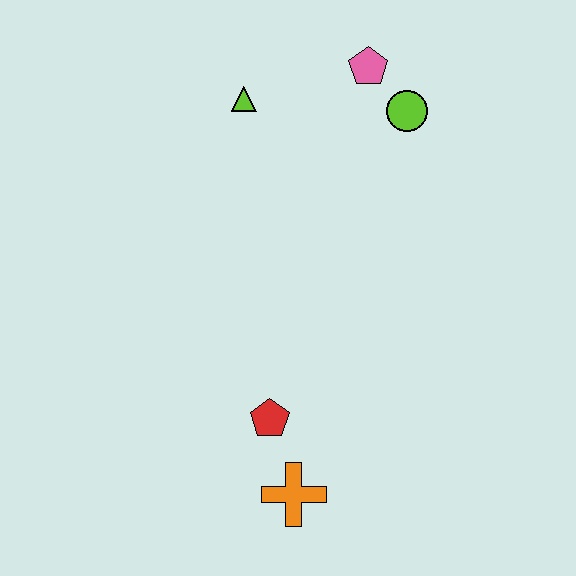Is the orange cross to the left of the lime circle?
Yes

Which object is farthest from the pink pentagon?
The orange cross is farthest from the pink pentagon.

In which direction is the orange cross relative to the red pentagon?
The orange cross is below the red pentagon.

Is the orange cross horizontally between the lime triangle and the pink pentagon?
Yes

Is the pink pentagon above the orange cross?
Yes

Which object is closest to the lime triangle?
The pink pentagon is closest to the lime triangle.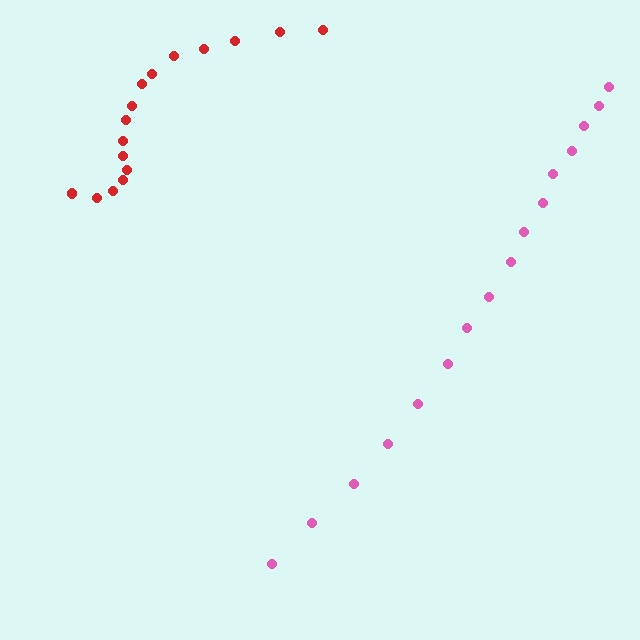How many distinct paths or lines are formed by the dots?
There are 2 distinct paths.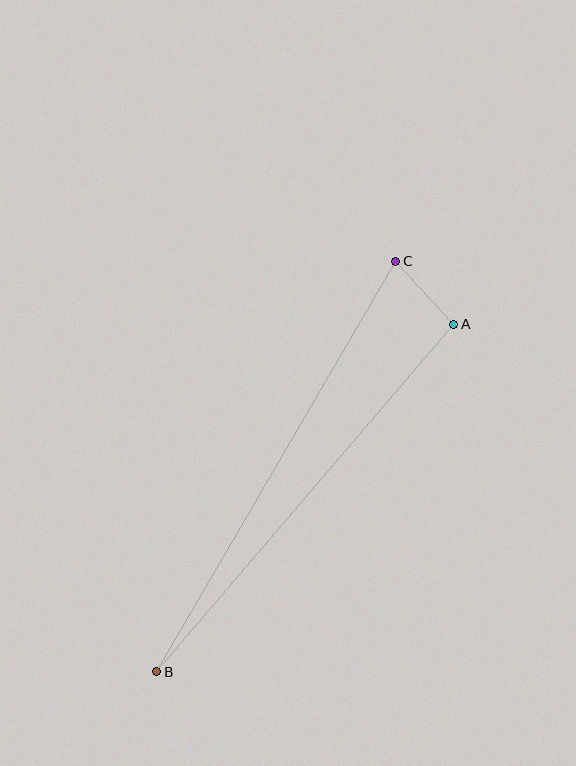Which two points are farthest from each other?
Points B and C are farthest from each other.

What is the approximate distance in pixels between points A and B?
The distance between A and B is approximately 457 pixels.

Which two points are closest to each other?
Points A and C are closest to each other.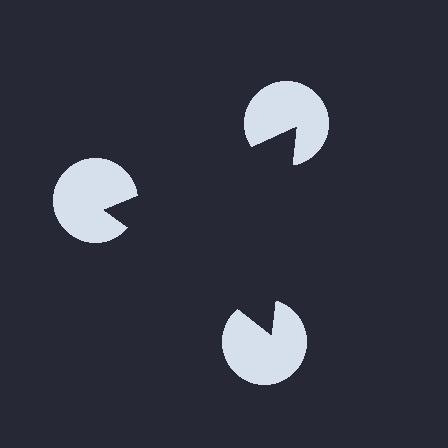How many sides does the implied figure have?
3 sides.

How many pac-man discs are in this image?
There are 3 — one at each vertex of the illusory triangle.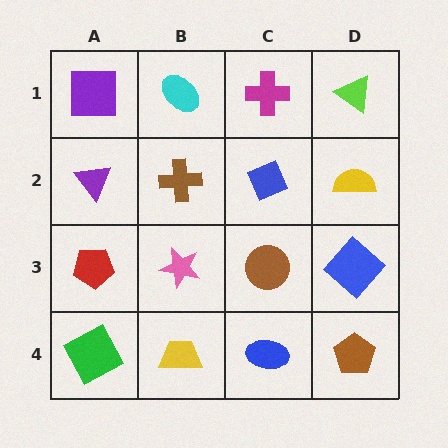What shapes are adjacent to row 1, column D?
A yellow semicircle (row 2, column D), a magenta cross (row 1, column C).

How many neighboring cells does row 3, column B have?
4.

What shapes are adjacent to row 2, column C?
A magenta cross (row 1, column C), a brown circle (row 3, column C), a brown cross (row 2, column B), a yellow semicircle (row 2, column D).